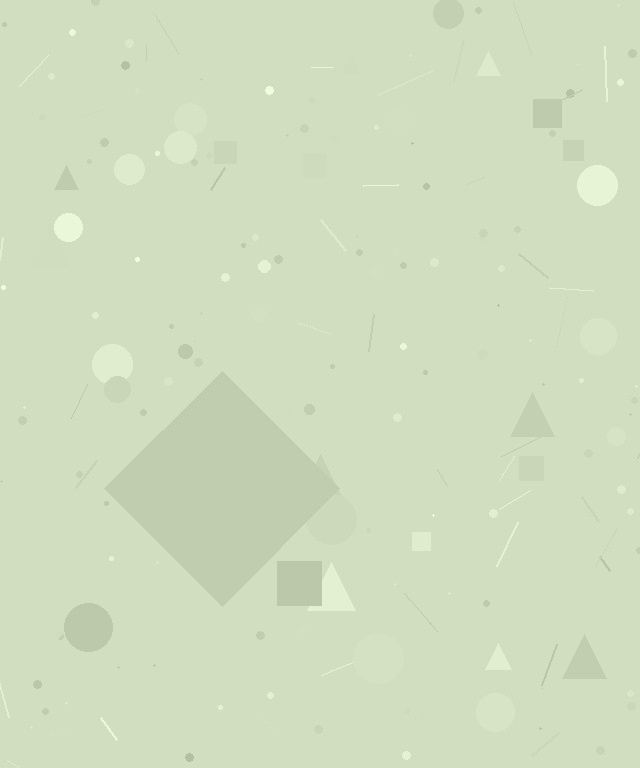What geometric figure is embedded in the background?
A diamond is embedded in the background.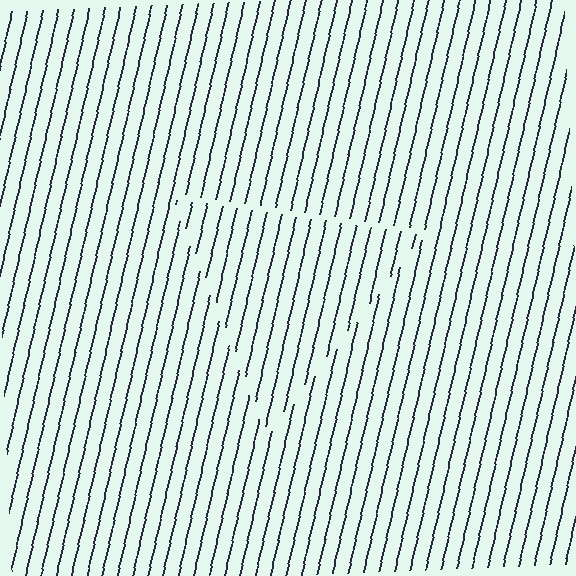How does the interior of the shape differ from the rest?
The interior of the shape contains the same grating, shifted by half a period — the contour is defined by the phase discontinuity where line-ends from the inner and outer gratings abut.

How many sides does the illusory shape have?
3 sides — the line-ends trace a triangle.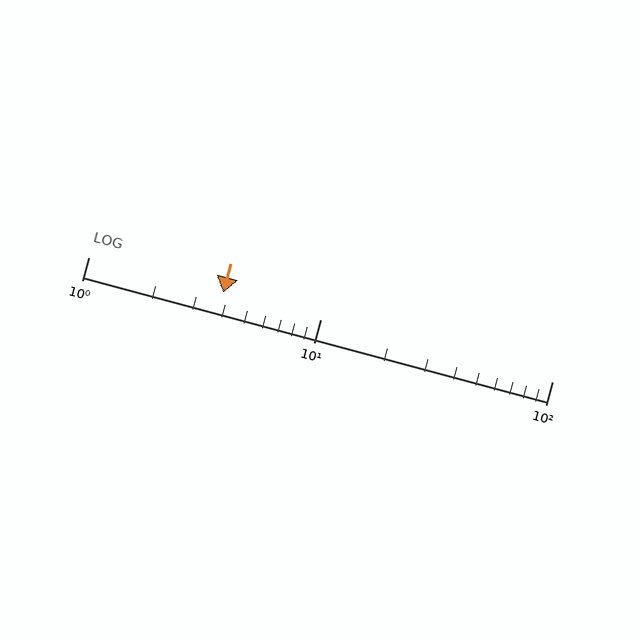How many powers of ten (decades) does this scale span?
The scale spans 2 decades, from 1 to 100.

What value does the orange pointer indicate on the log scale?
The pointer indicates approximately 3.8.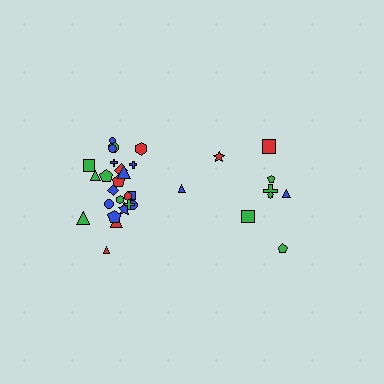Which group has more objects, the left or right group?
The left group.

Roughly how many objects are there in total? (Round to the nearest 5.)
Roughly 35 objects in total.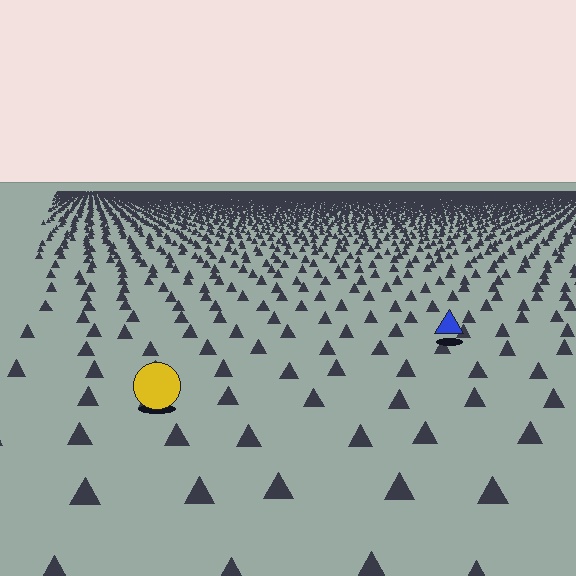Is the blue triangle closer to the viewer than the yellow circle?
No. The yellow circle is closer — you can tell from the texture gradient: the ground texture is coarser near it.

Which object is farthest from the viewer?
The blue triangle is farthest from the viewer. It appears smaller and the ground texture around it is denser.